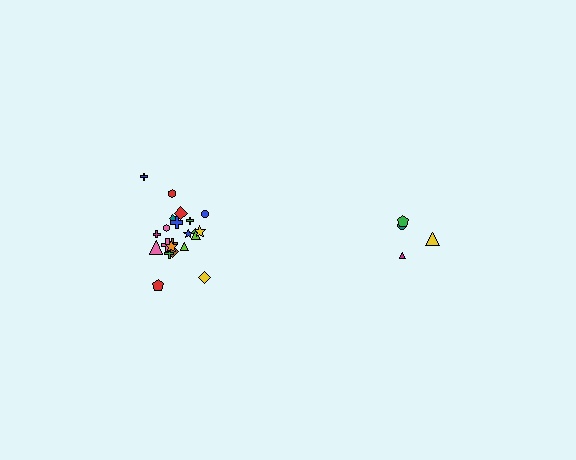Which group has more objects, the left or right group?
The left group.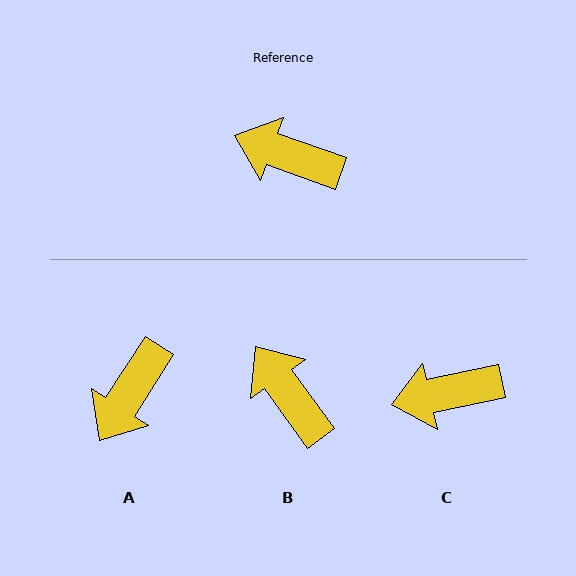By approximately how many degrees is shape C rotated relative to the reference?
Approximately 32 degrees counter-clockwise.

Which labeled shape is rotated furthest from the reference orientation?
A, about 77 degrees away.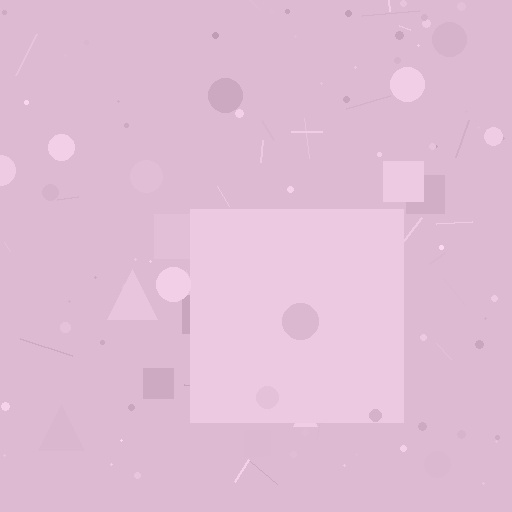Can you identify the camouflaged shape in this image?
The camouflaged shape is a square.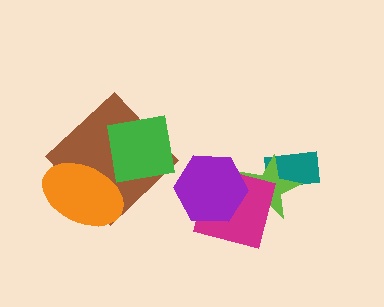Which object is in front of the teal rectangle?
The lime star is in front of the teal rectangle.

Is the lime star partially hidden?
Yes, it is partially covered by another shape.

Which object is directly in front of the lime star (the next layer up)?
The magenta square is directly in front of the lime star.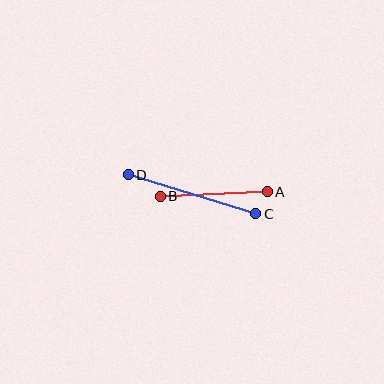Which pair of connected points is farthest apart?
Points C and D are farthest apart.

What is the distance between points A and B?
The distance is approximately 107 pixels.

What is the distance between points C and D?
The distance is approximately 134 pixels.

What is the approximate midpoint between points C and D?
The midpoint is at approximately (192, 194) pixels.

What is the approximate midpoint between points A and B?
The midpoint is at approximately (214, 194) pixels.